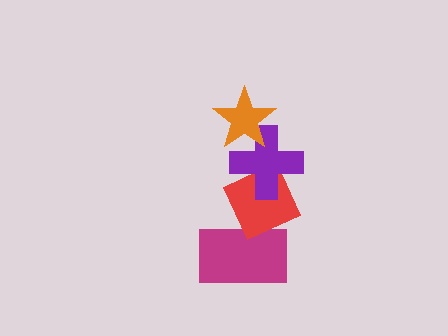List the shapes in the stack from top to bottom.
From top to bottom: the orange star, the purple cross, the red diamond, the magenta rectangle.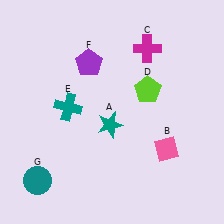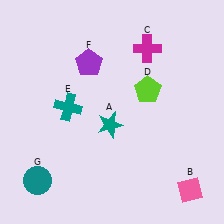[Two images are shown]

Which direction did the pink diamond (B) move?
The pink diamond (B) moved down.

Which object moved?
The pink diamond (B) moved down.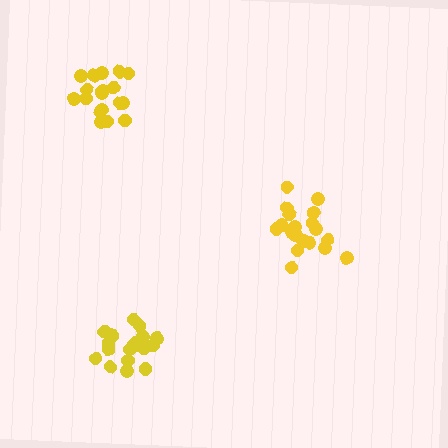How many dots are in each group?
Group 1: 19 dots, Group 2: 18 dots, Group 3: 18 dots (55 total).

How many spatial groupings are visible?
There are 3 spatial groupings.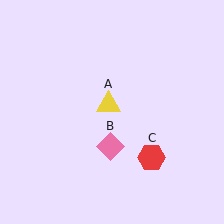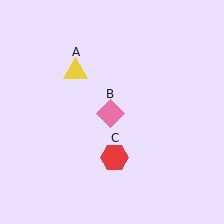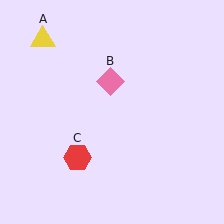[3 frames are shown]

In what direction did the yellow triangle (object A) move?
The yellow triangle (object A) moved up and to the left.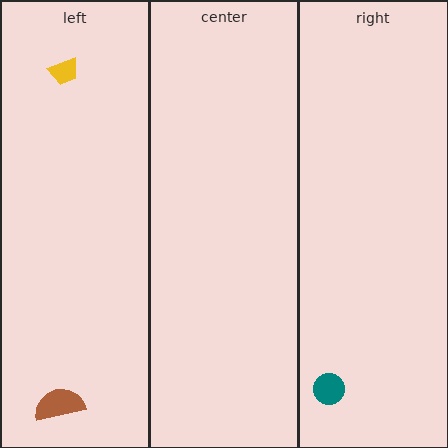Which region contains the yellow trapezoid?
The left region.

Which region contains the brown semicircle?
The left region.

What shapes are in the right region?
The teal circle.